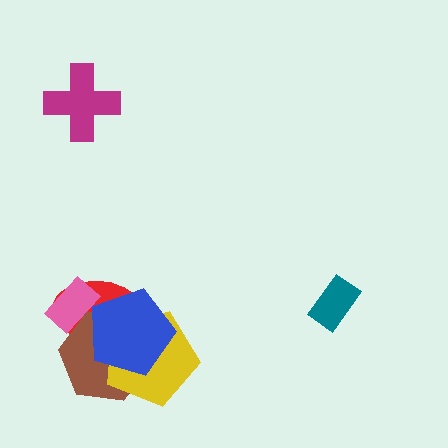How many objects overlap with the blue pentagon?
3 objects overlap with the blue pentagon.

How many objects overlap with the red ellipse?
4 objects overlap with the red ellipse.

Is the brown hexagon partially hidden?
Yes, it is partially covered by another shape.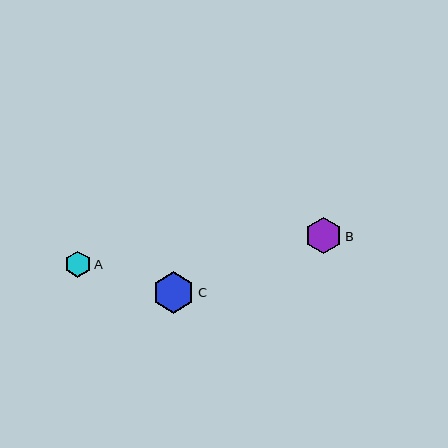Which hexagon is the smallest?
Hexagon A is the smallest with a size of approximately 26 pixels.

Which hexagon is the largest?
Hexagon C is the largest with a size of approximately 42 pixels.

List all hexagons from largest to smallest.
From largest to smallest: C, B, A.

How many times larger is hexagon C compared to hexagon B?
Hexagon C is approximately 1.1 times the size of hexagon B.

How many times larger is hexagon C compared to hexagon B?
Hexagon C is approximately 1.1 times the size of hexagon B.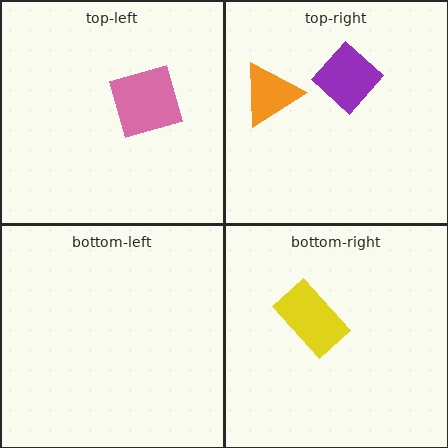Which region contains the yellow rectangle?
The bottom-right region.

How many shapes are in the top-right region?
2.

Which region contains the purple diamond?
The top-right region.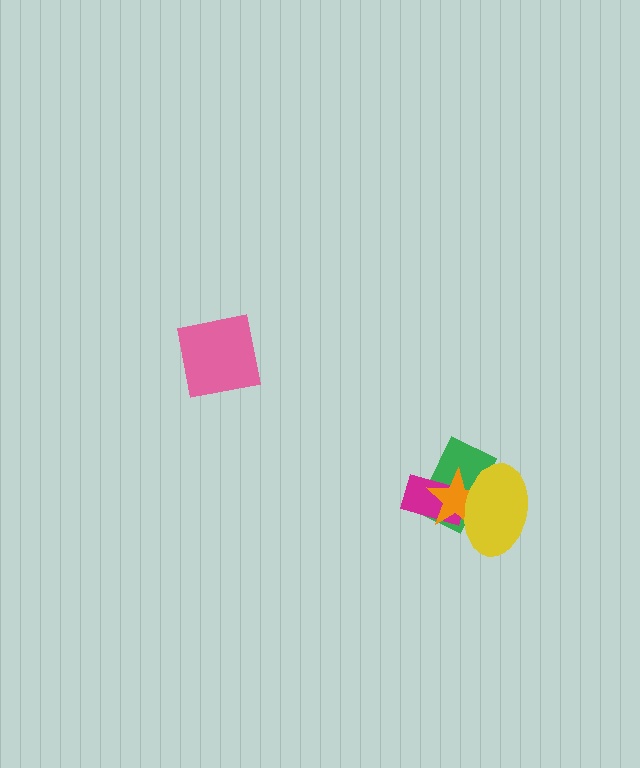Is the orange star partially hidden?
Yes, it is partially covered by another shape.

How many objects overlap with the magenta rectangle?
3 objects overlap with the magenta rectangle.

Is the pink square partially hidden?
No, no other shape covers it.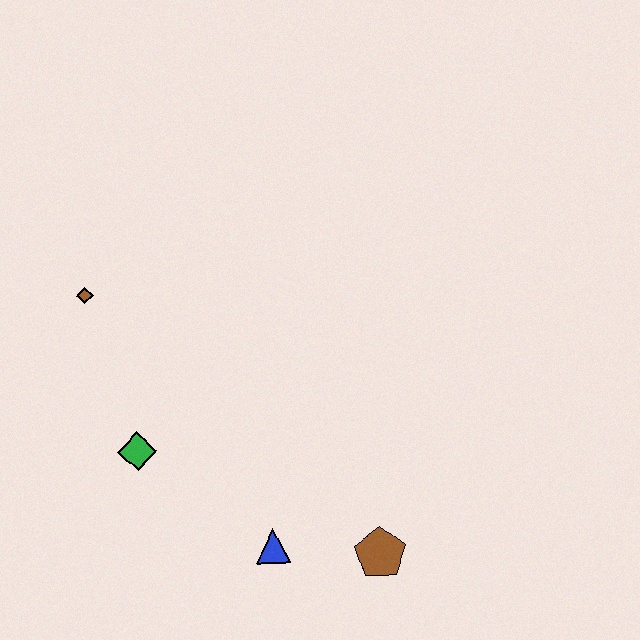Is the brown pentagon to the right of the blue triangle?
Yes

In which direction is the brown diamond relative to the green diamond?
The brown diamond is above the green diamond.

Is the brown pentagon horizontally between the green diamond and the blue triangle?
No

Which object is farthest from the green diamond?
The brown pentagon is farthest from the green diamond.